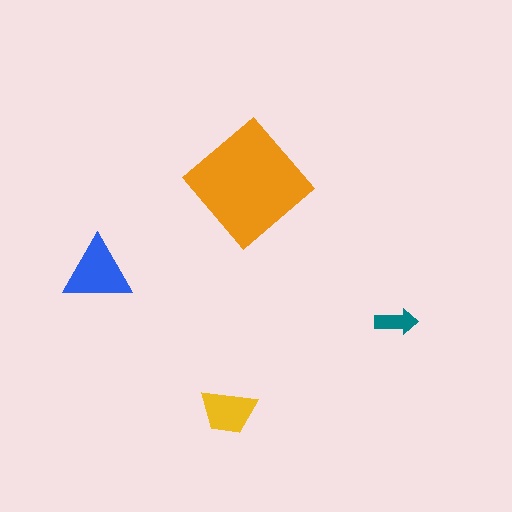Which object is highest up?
The orange diamond is topmost.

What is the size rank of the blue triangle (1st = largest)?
2nd.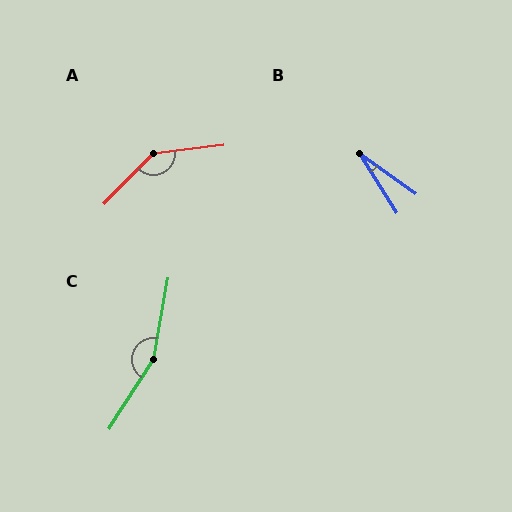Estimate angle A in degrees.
Approximately 142 degrees.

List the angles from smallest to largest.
B (22°), A (142°), C (158°).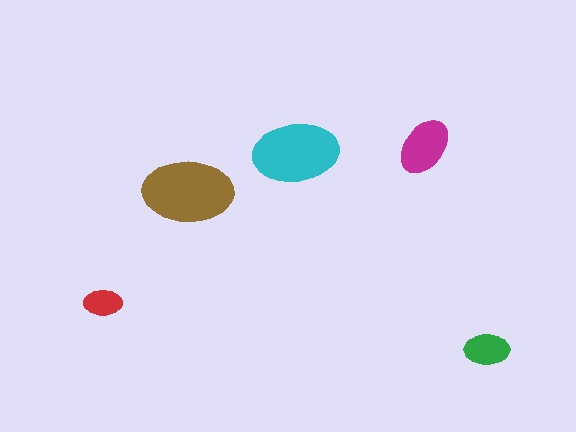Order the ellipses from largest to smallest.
the brown one, the cyan one, the magenta one, the green one, the red one.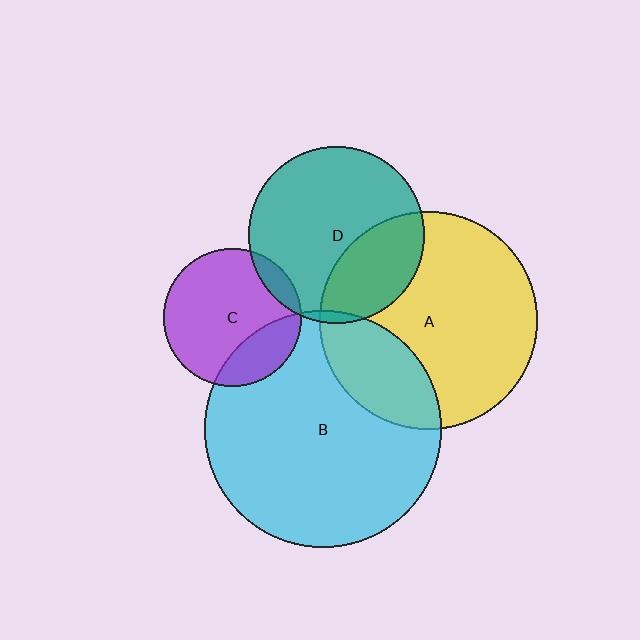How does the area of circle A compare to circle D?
Approximately 1.5 times.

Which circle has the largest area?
Circle B (cyan).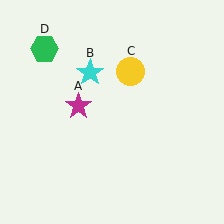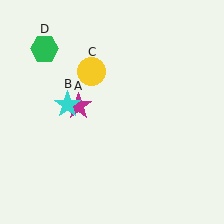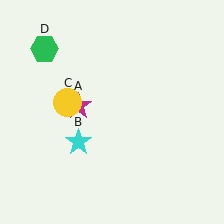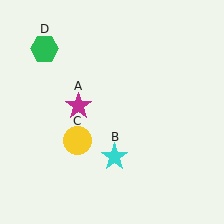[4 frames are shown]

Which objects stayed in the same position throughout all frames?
Magenta star (object A) and green hexagon (object D) remained stationary.